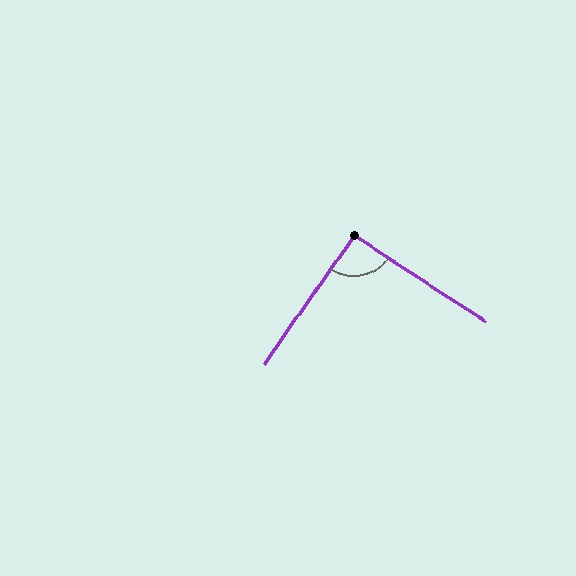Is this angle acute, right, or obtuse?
It is approximately a right angle.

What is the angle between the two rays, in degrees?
Approximately 92 degrees.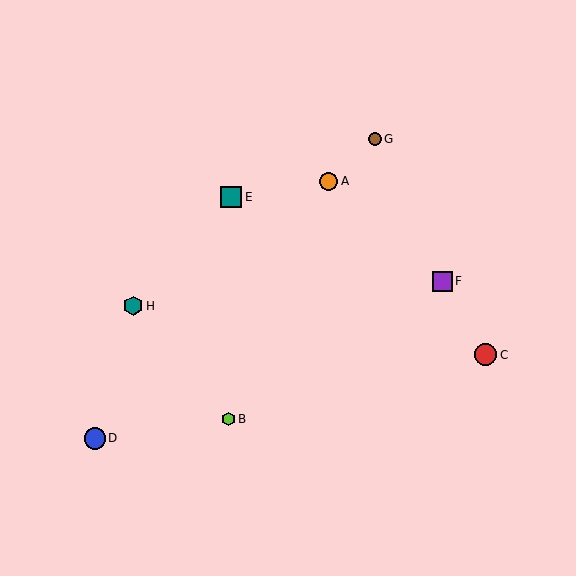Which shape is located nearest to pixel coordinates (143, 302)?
The teal hexagon (labeled H) at (133, 306) is nearest to that location.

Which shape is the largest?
The red circle (labeled C) is the largest.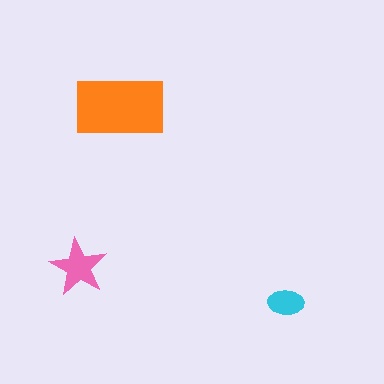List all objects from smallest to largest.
The cyan ellipse, the pink star, the orange rectangle.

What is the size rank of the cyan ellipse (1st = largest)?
3rd.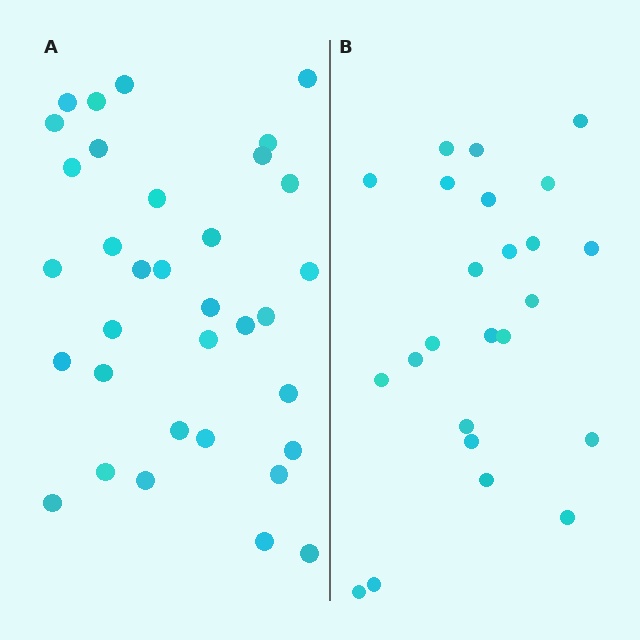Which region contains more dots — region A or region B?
Region A (the left region) has more dots.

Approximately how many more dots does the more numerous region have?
Region A has roughly 10 or so more dots than region B.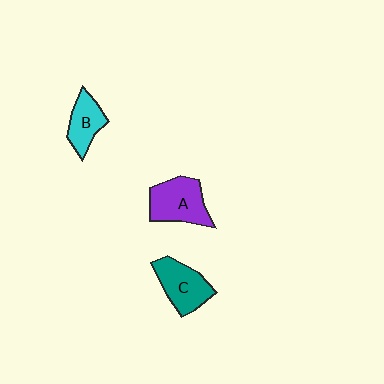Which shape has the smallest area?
Shape B (cyan).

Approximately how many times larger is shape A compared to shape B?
Approximately 1.5 times.